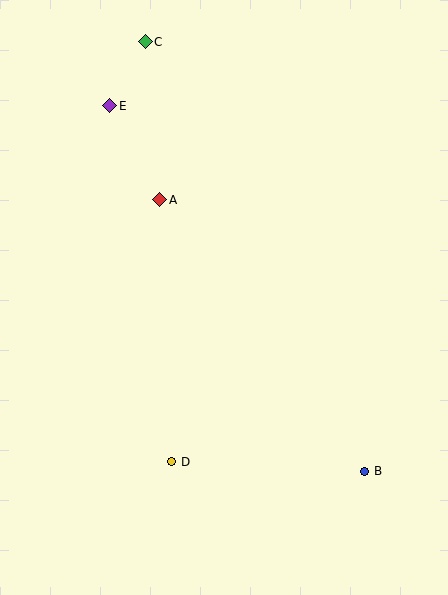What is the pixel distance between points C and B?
The distance between C and B is 483 pixels.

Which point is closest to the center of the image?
Point A at (160, 200) is closest to the center.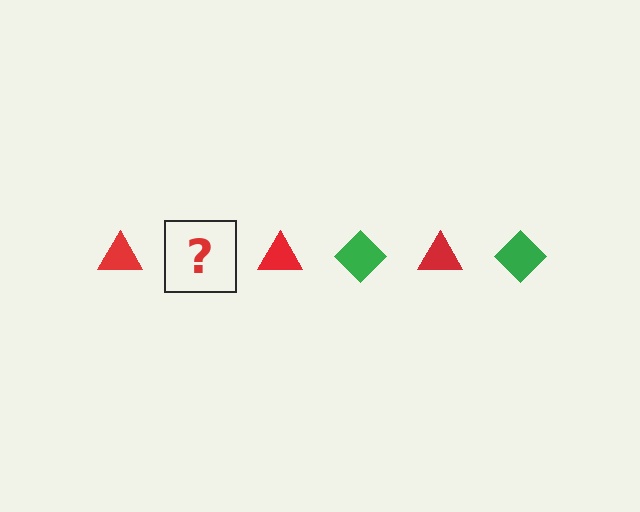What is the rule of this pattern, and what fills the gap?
The rule is that the pattern alternates between red triangle and green diamond. The gap should be filled with a green diamond.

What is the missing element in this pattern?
The missing element is a green diamond.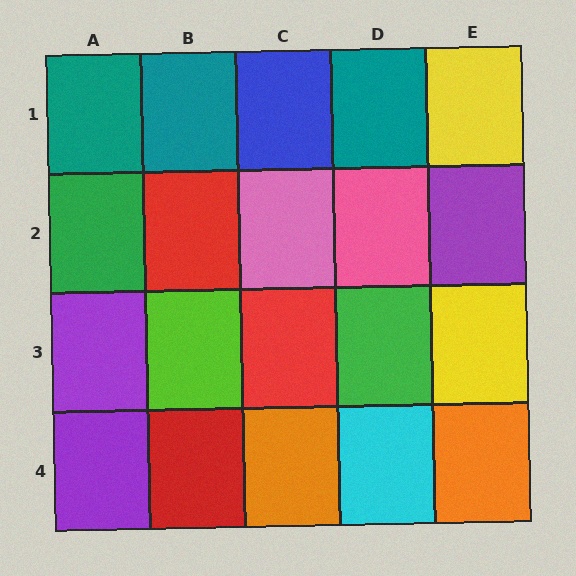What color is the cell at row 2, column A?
Green.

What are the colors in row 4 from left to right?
Purple, red, orange, cyan, orange.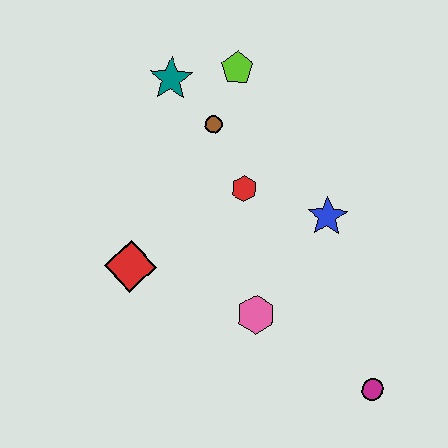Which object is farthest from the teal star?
The magenta circle is farthest from the teal star.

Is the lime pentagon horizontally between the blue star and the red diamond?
Yes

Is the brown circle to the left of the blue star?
Yes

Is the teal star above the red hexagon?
Yes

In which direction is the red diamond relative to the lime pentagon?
The red diamond is below the lime pentagon.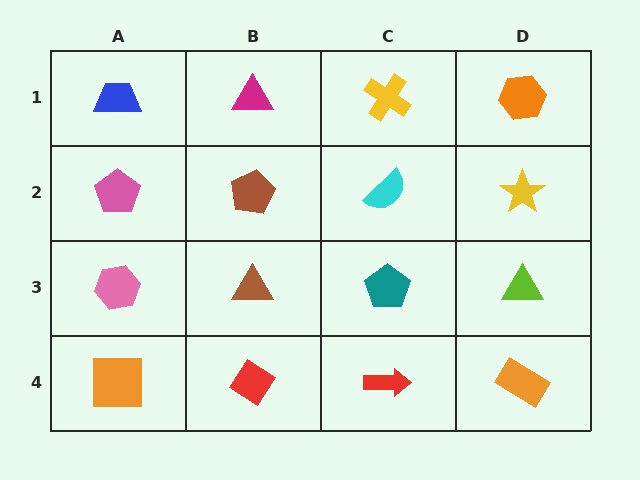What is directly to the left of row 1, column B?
A blue trapezoid.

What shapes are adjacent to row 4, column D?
A lime triangle (row 3, column D), a red arrow (row 4, column C).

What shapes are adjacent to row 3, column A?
A pink pentagon (row 2, column A), an orange square (row 4, column A), a brown triangle (row 3, column B).